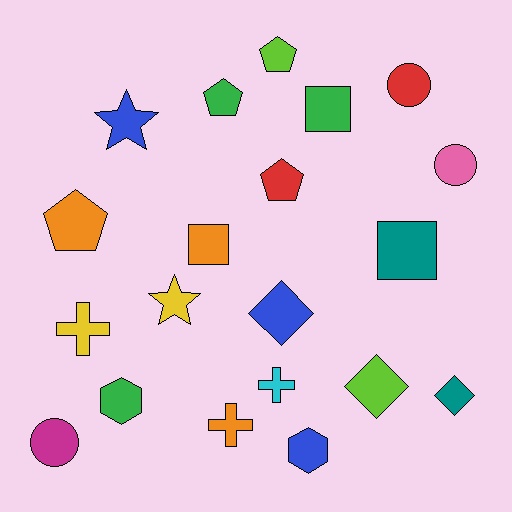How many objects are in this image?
There are 20 objects.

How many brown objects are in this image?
There are no brown objects.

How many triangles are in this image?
There are no triangles.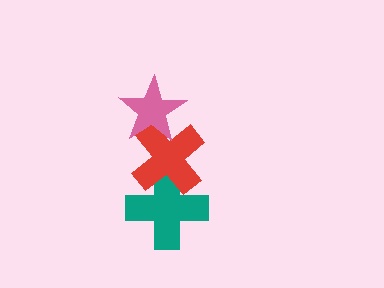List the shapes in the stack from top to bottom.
From top to bottom: the pink star, the red cross, the teal cross.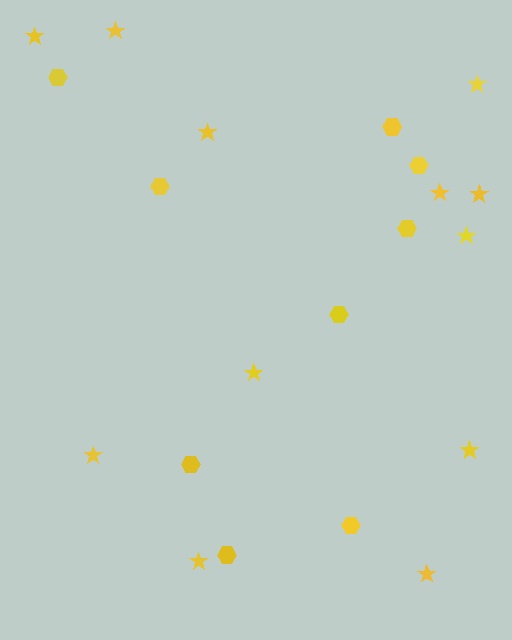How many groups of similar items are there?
There are 2 groups: one group of stars (12) and one group of hexagons (9).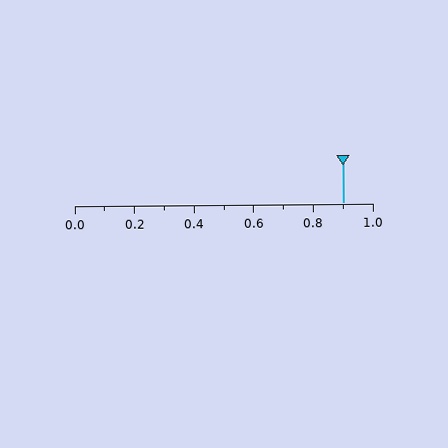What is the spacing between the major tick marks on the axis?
The major ticks are spaced 0.2 apart.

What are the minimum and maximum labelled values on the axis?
The axis runs from 0.0 to 1.0.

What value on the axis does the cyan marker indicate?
The marker indicates approximately 0.9.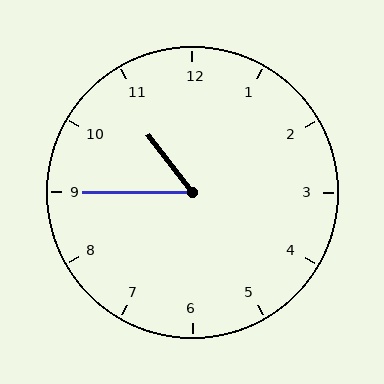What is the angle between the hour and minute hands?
Approximately 52 degrees.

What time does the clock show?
10:45.